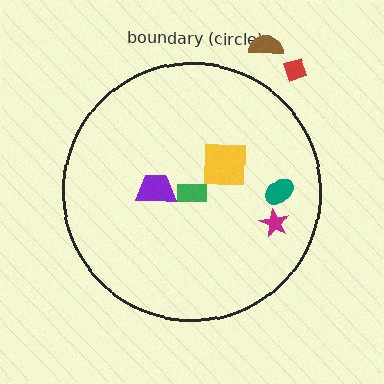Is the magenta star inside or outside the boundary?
Inside.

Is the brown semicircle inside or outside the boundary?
Outside.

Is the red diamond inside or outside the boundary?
Outside.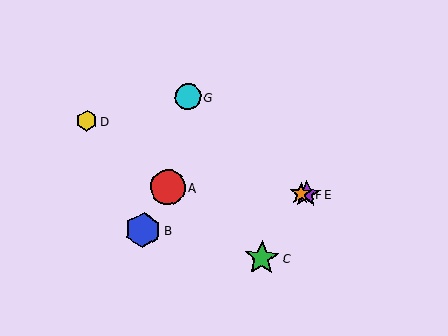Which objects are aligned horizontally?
Objects A, E, F are aligned horizontally.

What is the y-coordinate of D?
Object D is at y≈121.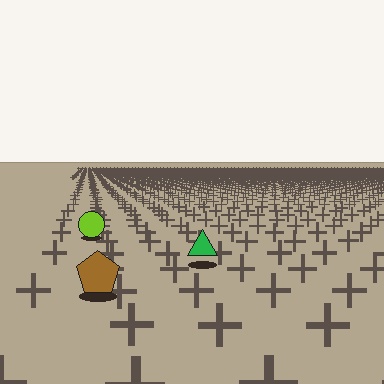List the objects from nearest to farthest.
From nearest to farthest: the brown pentagon, the green triangle, the lime circle.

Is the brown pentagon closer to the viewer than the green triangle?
Yes. The brown pentagon is closer — you can tell from the texture gradient: the ground texture is coarser near it.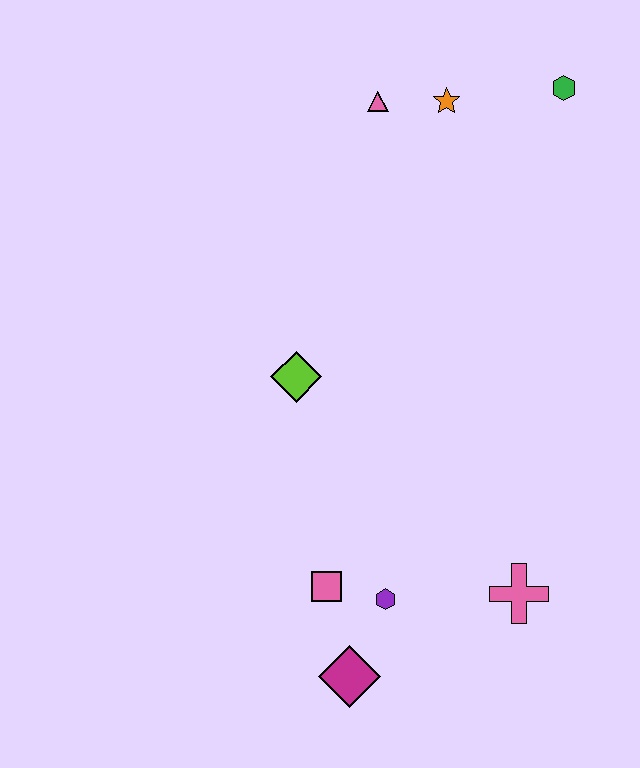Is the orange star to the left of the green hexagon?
Yes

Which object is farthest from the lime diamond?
The green hexagon is farthest from the lime diamond.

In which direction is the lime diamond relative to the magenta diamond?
The lime diamond is above the magenta diamond.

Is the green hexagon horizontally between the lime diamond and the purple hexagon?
No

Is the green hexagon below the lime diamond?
No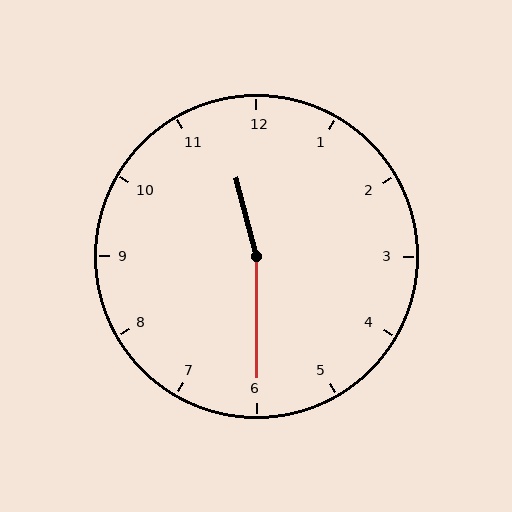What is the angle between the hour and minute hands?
Approximately 165 degrees.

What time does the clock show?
11:30.